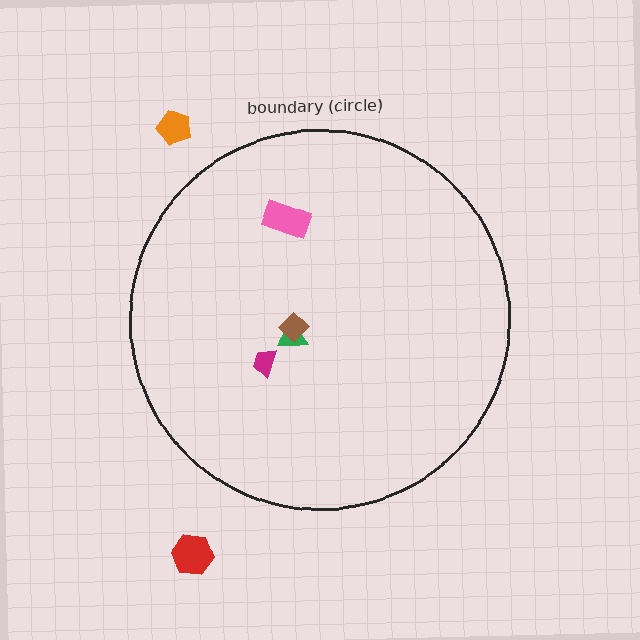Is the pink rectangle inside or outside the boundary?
Inside.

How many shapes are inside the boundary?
4 inside, 2 outside.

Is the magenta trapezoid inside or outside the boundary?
Inside.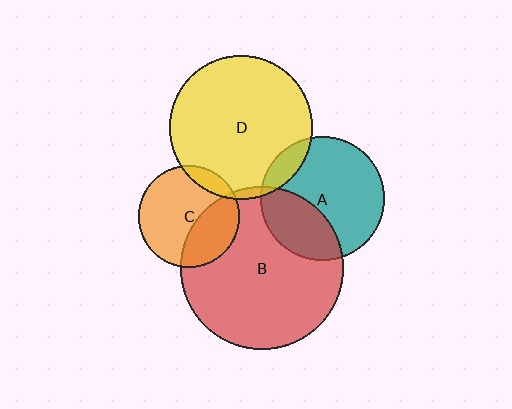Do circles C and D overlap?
Yes.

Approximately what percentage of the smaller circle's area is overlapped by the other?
Approximately 10%.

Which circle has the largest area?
Circle B (red).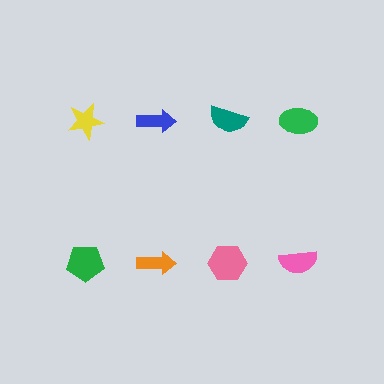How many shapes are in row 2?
4 shapes.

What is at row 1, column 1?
A yellow star.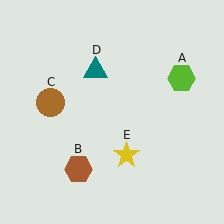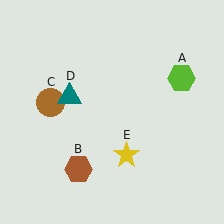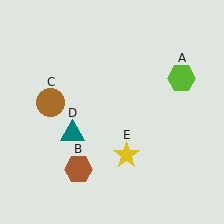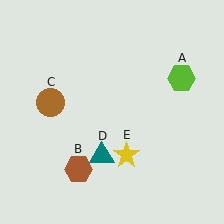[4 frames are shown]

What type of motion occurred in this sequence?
The teal triangle (object D) rotated counterclockwise around the center of the scene.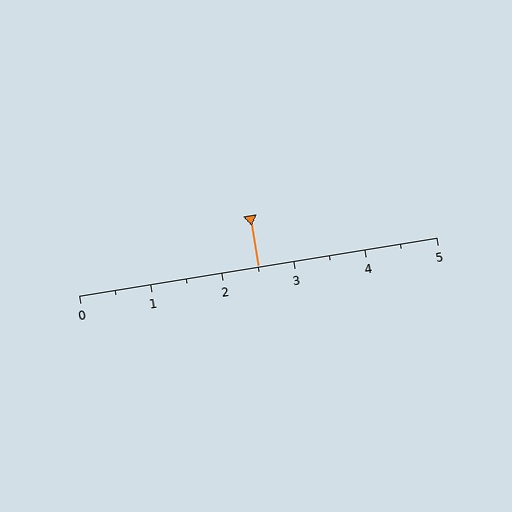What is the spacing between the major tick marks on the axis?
The major ticks are spaced 1 apart.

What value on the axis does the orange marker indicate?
The marker indicates approximately 2.5.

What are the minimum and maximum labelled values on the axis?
The axis runs from 0 to 5.